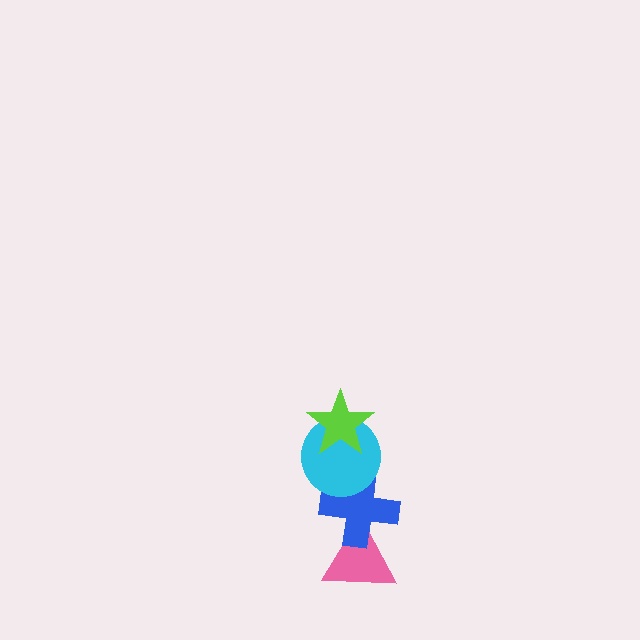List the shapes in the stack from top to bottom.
From top to bottom: the lime star, the cyan circle, the blue cross, the pink triangle.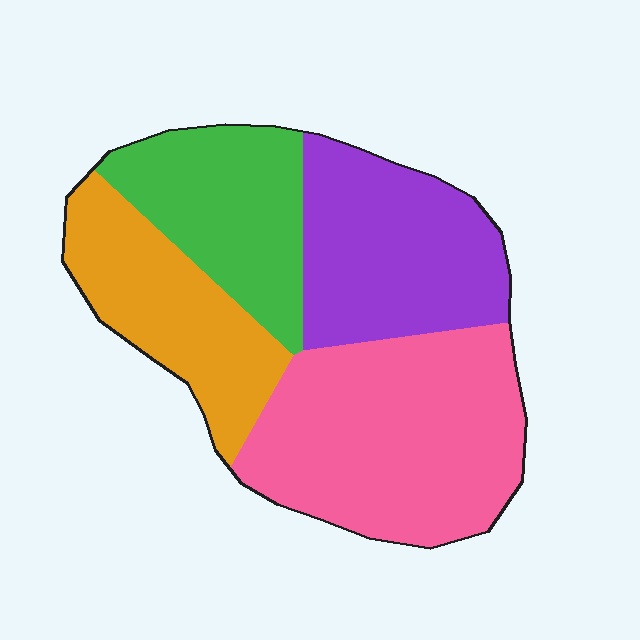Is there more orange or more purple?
Purple.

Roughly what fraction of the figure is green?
Green covers 20% of the figure.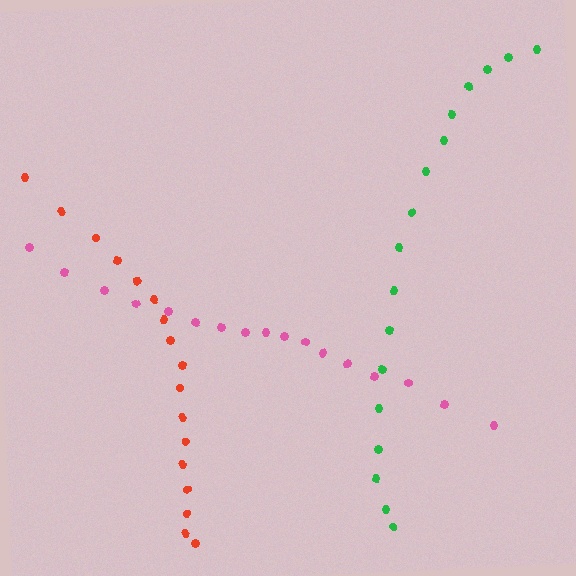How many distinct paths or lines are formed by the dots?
There are 3 distinct paths.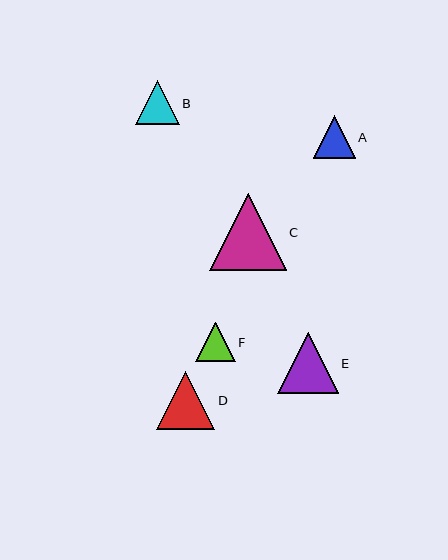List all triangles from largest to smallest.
From largest to smallest: C, E, D, B, A, F.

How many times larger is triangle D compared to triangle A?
Triangle D is approximately 1.4 times the size of triangle A.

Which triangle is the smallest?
Triangle F is the smallest with a size of approximately 40 pixels.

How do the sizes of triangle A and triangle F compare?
Triangle A and triangle F are approximately the same size.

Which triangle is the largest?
Triangle C is the largest with a size of approximately 77 pixels.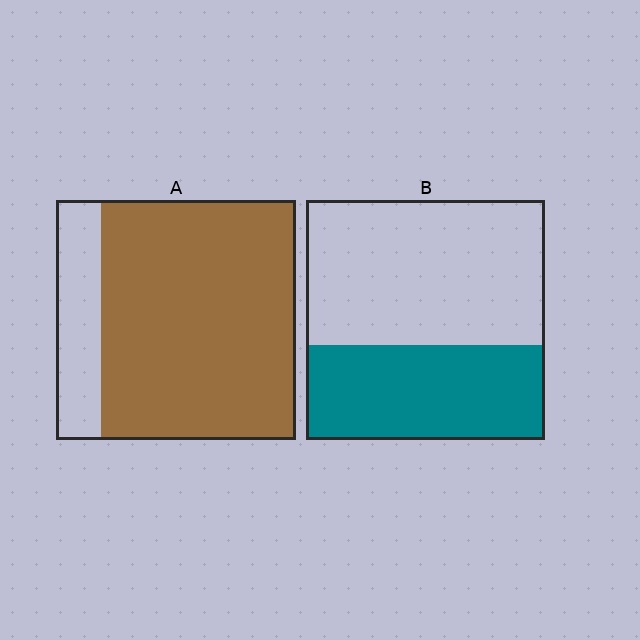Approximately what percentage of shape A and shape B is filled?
A is approximately 80% and B is approximately 40%.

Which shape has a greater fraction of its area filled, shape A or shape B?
Shape A.